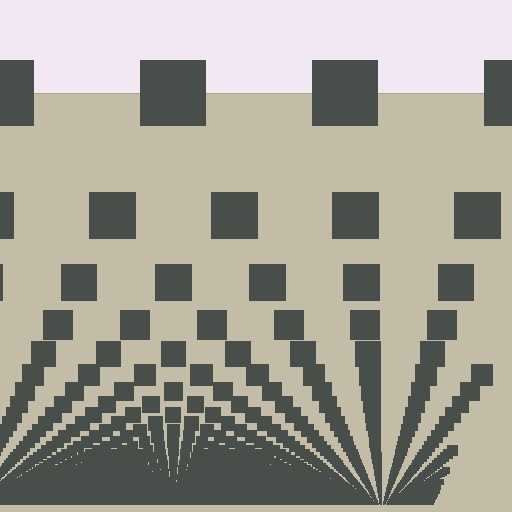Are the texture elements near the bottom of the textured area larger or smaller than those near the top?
Smaller. The gradient is inverted — elements near the bottom are smaller and denser.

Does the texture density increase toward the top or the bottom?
Density increases toward the bottom.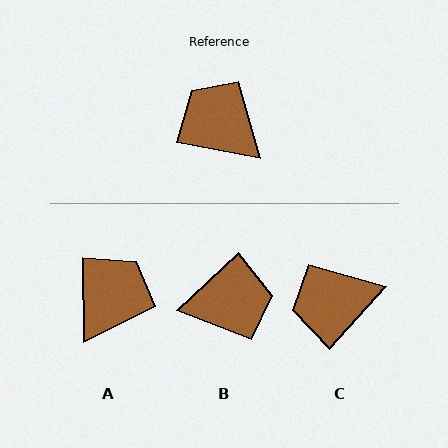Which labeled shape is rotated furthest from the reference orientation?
B, about 127 degrees away.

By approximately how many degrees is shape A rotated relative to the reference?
Approximately 79 degrees clockwise.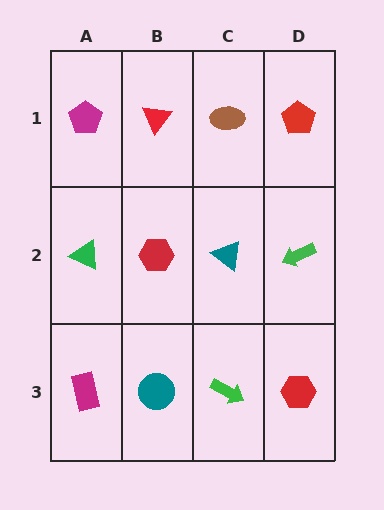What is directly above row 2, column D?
A red pentagon.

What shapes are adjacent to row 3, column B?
A red hexagon (row 2, column B), a magenta rectangle (row 3, column A), a green arrow (row 3, column C).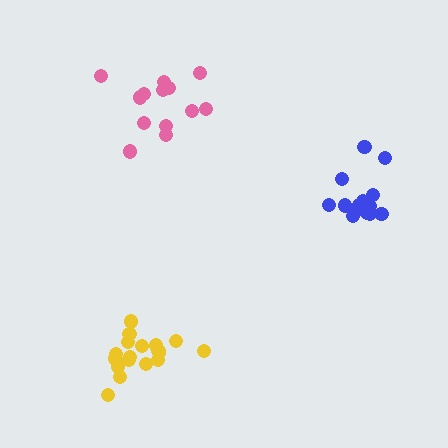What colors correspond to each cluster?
The clusters are colored: yellow, blue, pink.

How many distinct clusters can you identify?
There are 3 distinct clusters.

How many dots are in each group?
Group 1: 19 dots, Group 2: 15 dots, Group 3: 13 dots (47 total).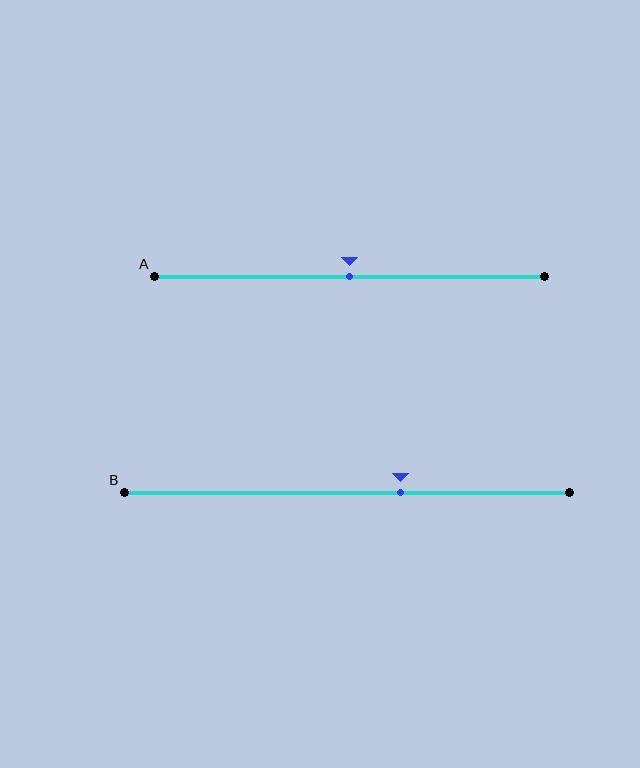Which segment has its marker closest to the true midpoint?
Segment A has its marker closest to the true midpoint.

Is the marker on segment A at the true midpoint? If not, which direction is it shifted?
Yes, the marker on segment A is at the true midpoint.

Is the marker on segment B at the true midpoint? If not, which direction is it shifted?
No, the marker on segment B is shifted to the right by about 12% of the segment length.